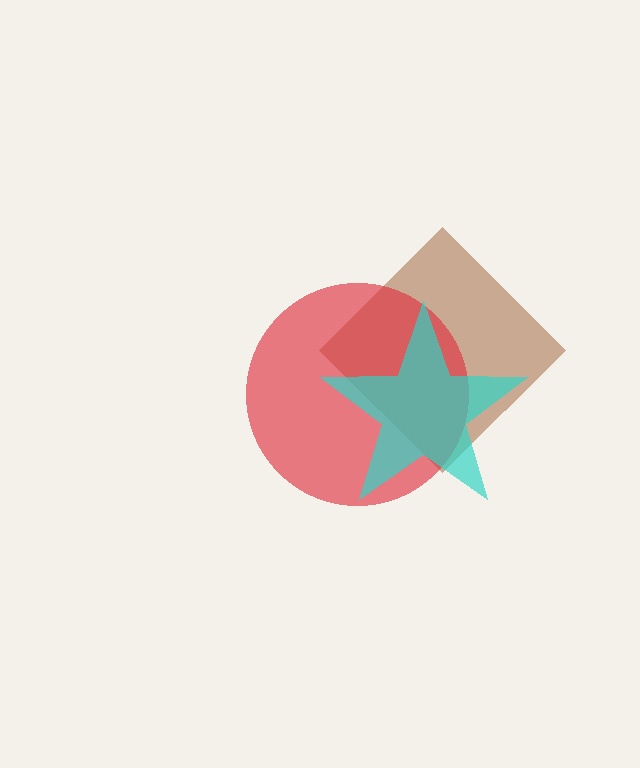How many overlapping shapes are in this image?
There are 3 overlapping shapes in the image.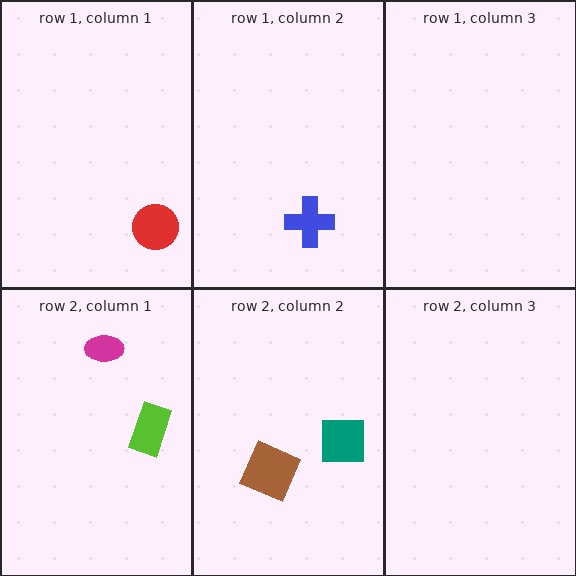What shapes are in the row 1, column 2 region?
The blue cross.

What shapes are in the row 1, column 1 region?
The red circle.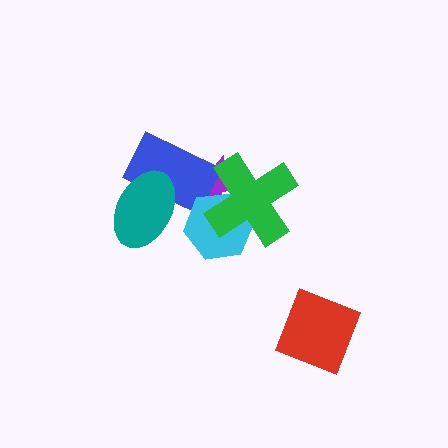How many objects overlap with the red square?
0 objects overlap with the red square.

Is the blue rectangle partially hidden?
Yes, it is partially covered by another shape.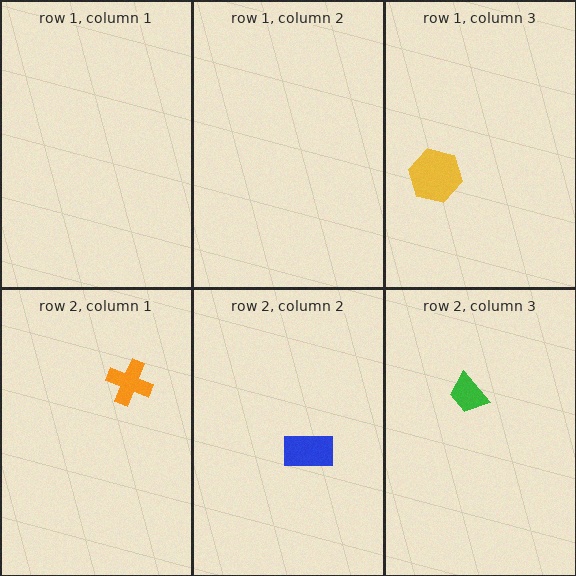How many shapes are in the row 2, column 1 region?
1.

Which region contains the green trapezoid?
The row 2, column 3 region.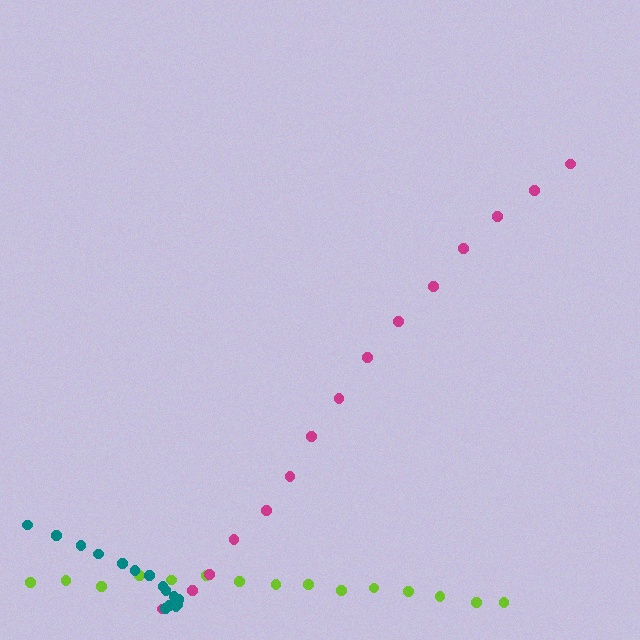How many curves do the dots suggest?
There are 3 distinct paths.